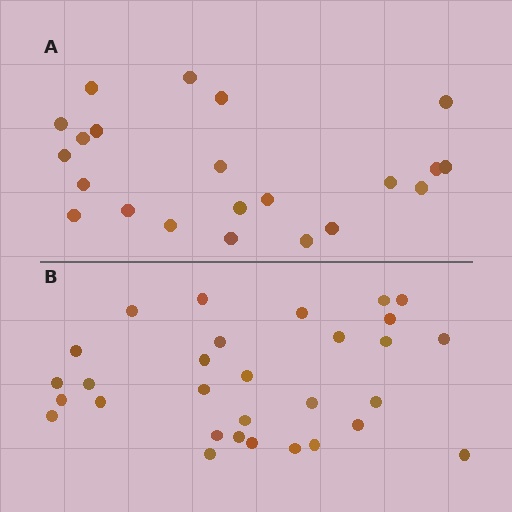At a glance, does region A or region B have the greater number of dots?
Region B (the bottom region) has more dots.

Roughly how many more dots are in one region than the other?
Region B has roughly 8 or so more dots than region A.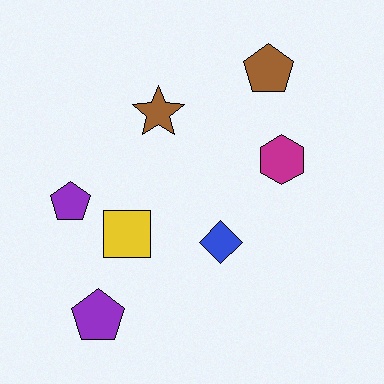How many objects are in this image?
There are 7 objects.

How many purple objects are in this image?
There are 2 purple objects.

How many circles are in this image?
There are no circles.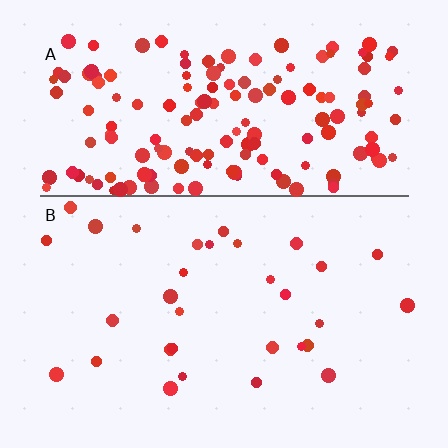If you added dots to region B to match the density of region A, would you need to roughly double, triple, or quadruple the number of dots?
Approximately quadruple.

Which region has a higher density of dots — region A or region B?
A (the top).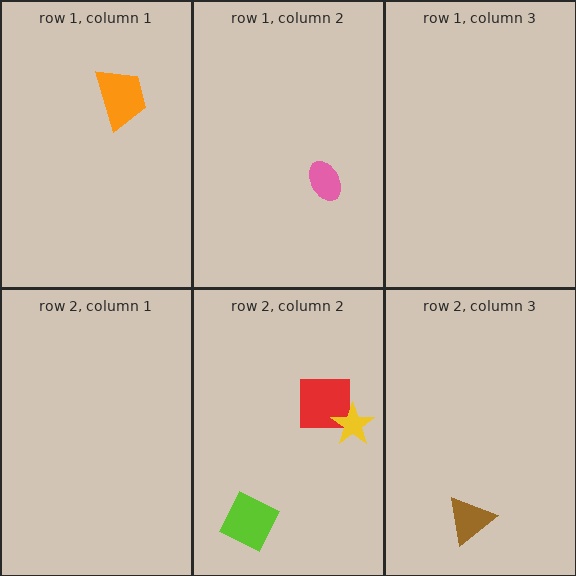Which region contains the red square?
The row 2, column 2 region.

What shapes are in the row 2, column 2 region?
The red square, the yellow star, the lime diamond.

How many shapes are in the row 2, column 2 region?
3.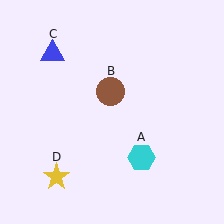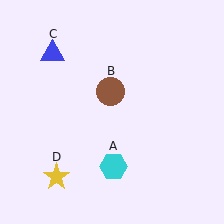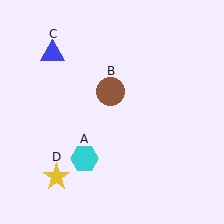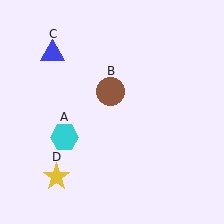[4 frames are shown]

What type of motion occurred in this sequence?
The cyan hexagon (object A) rotated clockwise around the center of the scene.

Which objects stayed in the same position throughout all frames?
Brown circle (object B) and blue triangle (object C) and yellow star (object D) remained stationary.